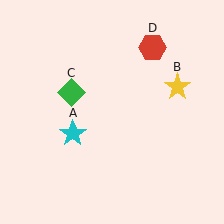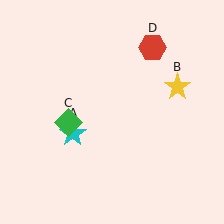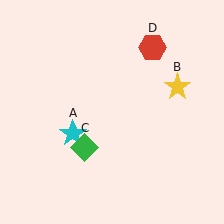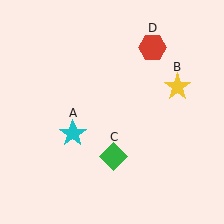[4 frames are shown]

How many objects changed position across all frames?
1 object changed position: green diamond (object C).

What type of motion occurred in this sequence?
The green diamond (object C) rotated counterclockwise around the center of the scene.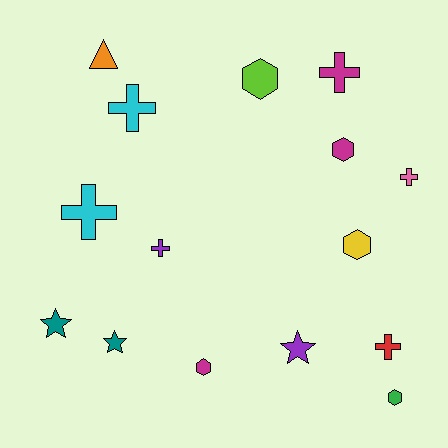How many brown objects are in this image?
There are no brown objects.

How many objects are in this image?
There are 15 objects.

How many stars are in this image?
There are 3 stars.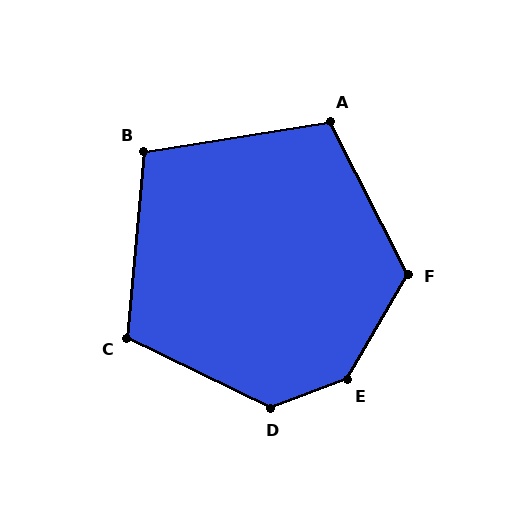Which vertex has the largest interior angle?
E, at approximately 141 degrees.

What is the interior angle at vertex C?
Approximately 111 degrees (obtuse).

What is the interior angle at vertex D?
Approximately 133 degrees (obtuse).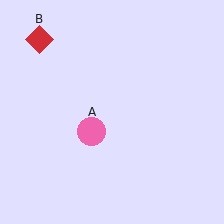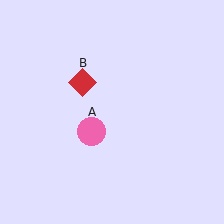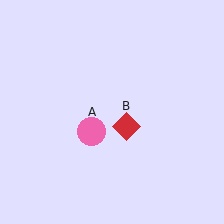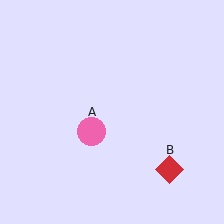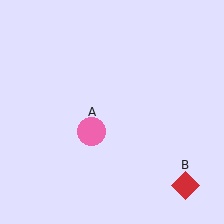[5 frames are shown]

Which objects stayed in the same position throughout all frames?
Pink circle (object A) remained stationary.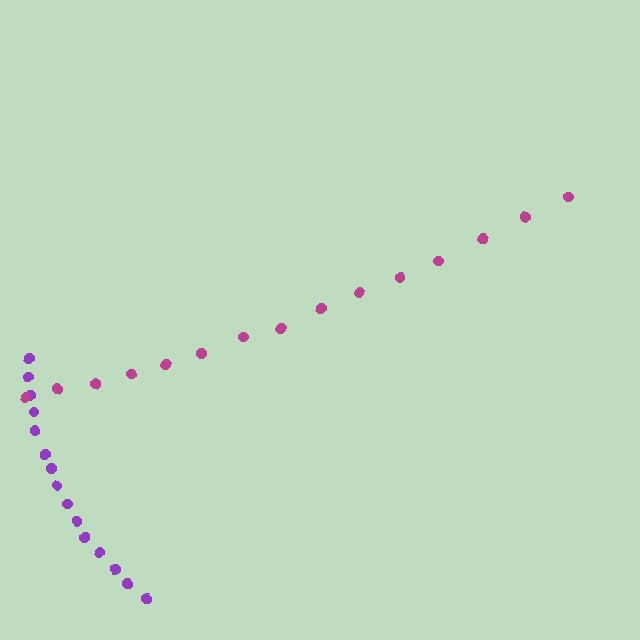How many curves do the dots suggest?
There are 2 distinct paths.